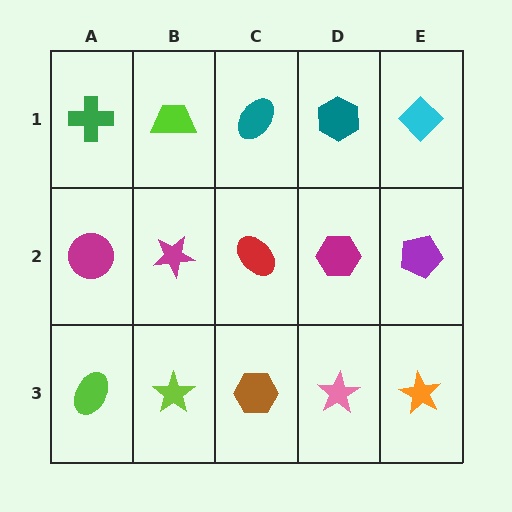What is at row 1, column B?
A lime trapezoid.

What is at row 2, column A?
A magenta circle.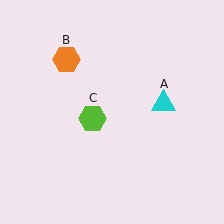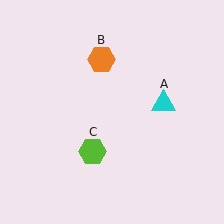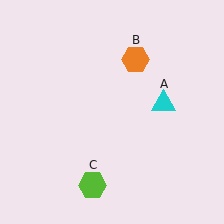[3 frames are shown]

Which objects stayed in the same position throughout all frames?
Cyan triangle (object A) remained stationary.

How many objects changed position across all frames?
2 objects changed position: orange hexagon (object B), lime hexagon (object C).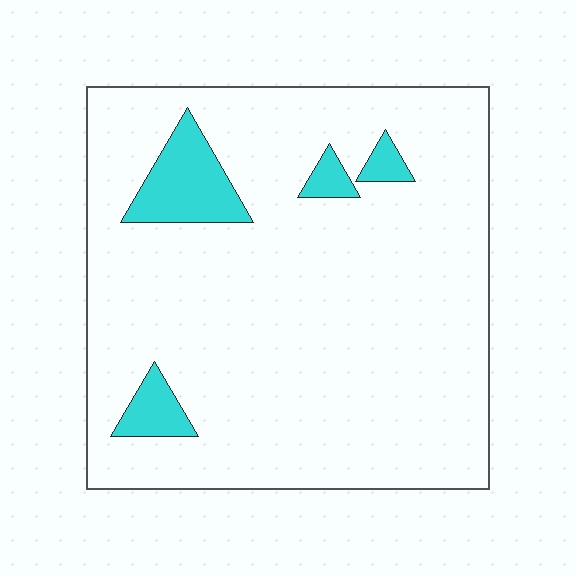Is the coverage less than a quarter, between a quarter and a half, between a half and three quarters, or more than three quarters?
Less than a quarter.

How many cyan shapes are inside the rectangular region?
4.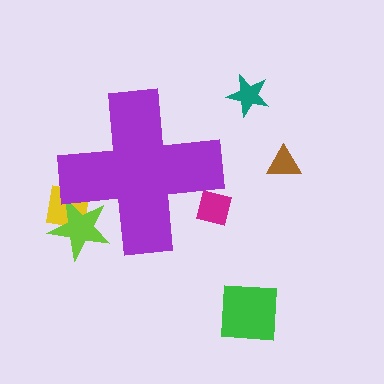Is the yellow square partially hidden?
Yes, the yellow square is partially hidden behind the purple cross.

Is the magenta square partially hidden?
Yes, the magenta square is partially hidden behind the purple cross.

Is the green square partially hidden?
No, the green square is fully visible.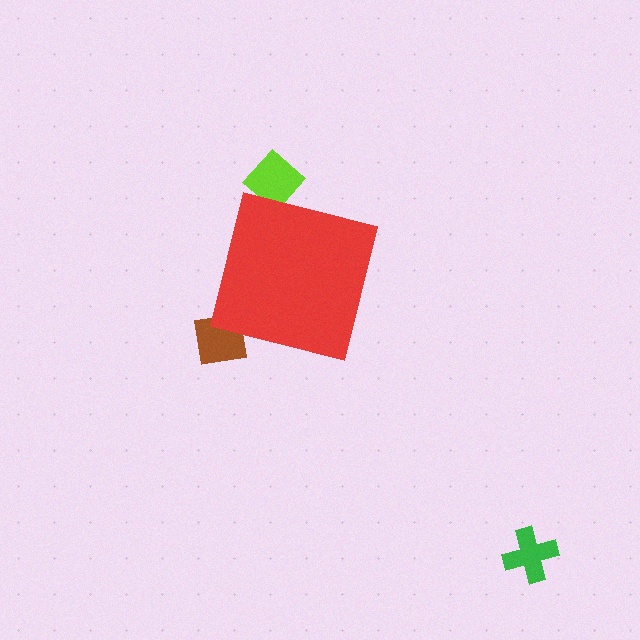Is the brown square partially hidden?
Yes, the brown square is partially hidden behind the red square.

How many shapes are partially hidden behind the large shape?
2 shapes are partially hidden.